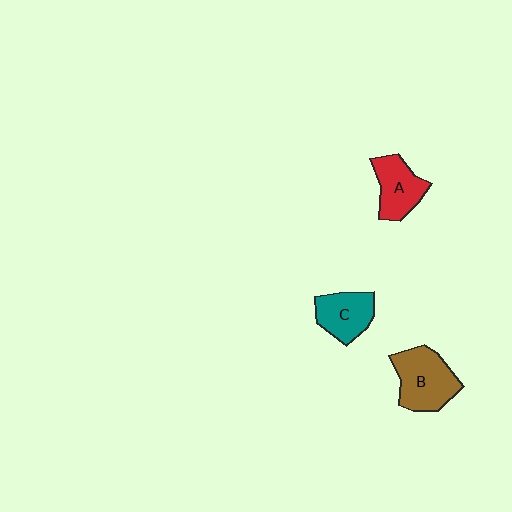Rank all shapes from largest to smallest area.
From largest to smallest: B (brown), A (red), C (teal).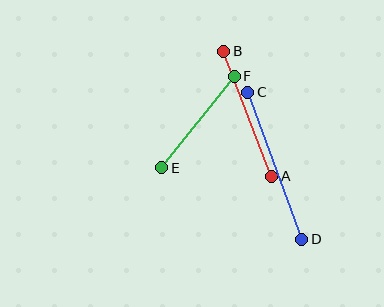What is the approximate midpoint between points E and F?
The midpoint is at approximately (198, 122) pixels.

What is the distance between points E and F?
The distance is approximately 116 pixels.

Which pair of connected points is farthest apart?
Points C and D are farthest apart.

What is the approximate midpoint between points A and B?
The midpoint is at approximately (248, 114) pixels.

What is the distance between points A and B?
The distance is approximately 134 pixels.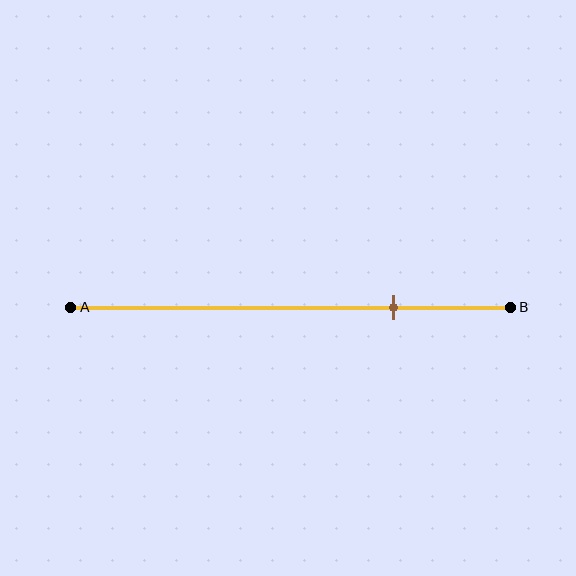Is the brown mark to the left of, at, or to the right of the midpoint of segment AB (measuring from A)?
The brown mark is to the right of the midpoint of segment AB.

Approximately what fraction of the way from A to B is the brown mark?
The brown mark is approximately 75% of the way from A to B.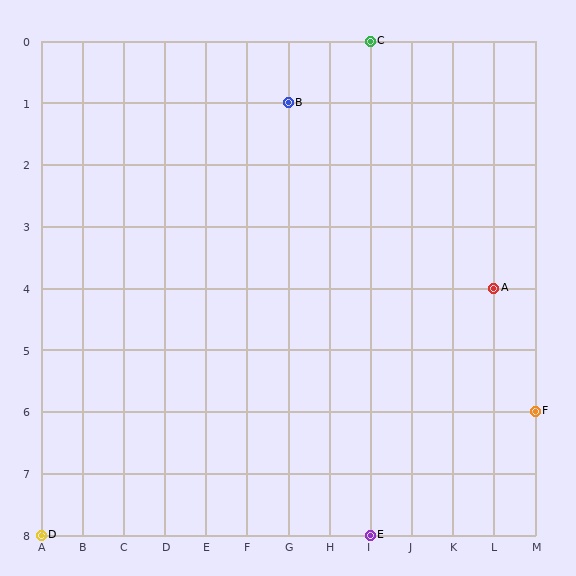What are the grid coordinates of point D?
Point D is at grid coordinates (A, 8).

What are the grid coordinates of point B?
Point B is at grid coordinates (G, 1).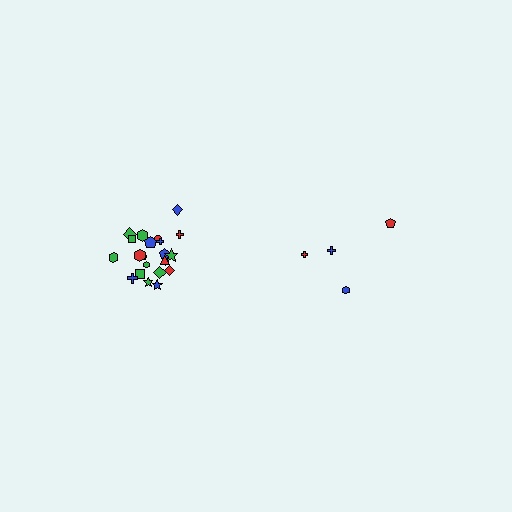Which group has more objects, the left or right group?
The left group.